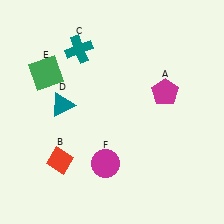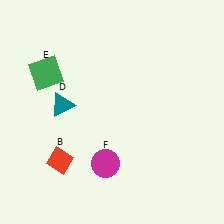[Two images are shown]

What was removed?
The teal cross (C), the magenta pentagon (A) were removed in Image 2.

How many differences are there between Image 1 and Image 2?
There are 2 differences between the two images.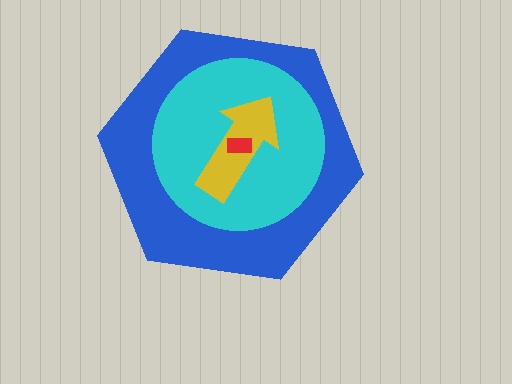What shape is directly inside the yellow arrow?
The red rectangle.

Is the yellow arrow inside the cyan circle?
Yes.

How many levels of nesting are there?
4.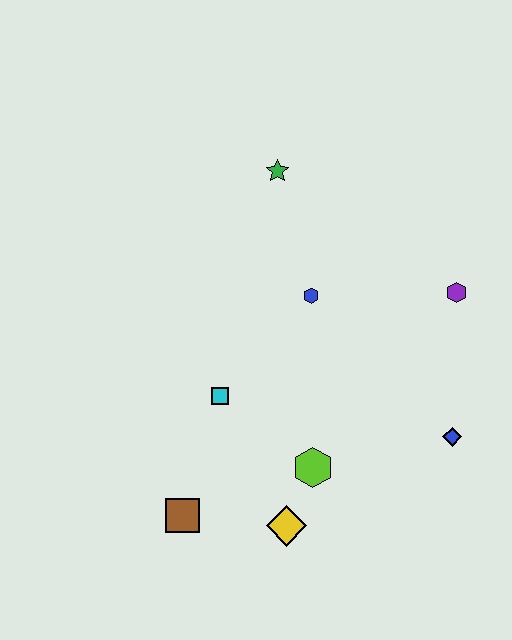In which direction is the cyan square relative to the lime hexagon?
The cyan square is to the left of the lime hexagon.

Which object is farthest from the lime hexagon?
The green star is farthest from the lime hexagon.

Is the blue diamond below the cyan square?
Yes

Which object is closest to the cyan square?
The lime hexagon is closest to the cyan square.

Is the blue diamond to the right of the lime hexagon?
Yes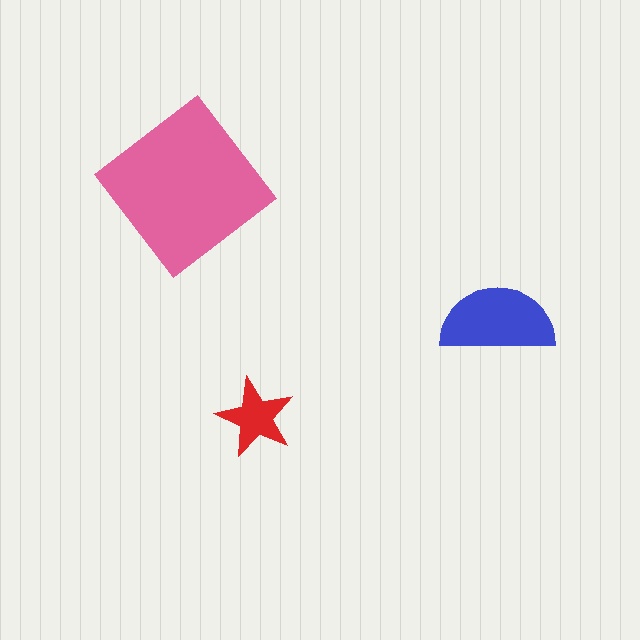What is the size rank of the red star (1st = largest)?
3rd.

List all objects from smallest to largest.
The red star, the blue semicircle, the pink diamond.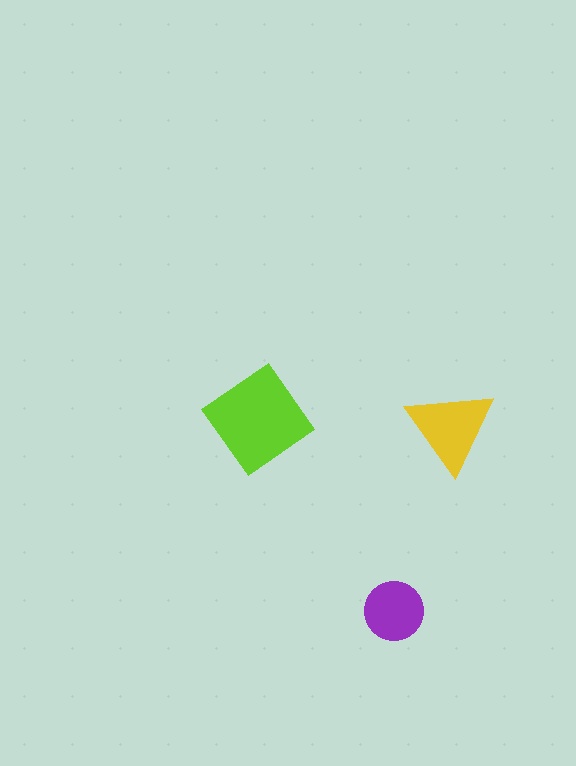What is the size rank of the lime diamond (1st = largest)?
1st.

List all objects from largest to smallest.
The lime diamond, the yellow triangle, the purple circle.